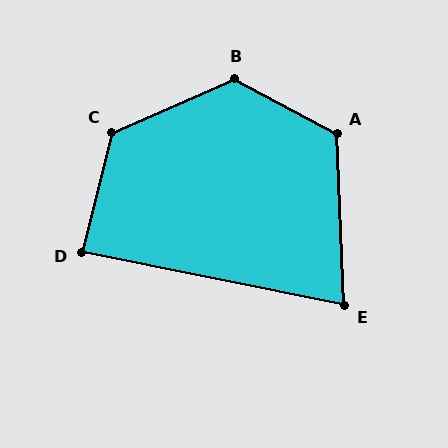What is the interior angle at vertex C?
Approximately 127 degrees (obtuse).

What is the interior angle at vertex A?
Approximately 120 degrees (obtuse).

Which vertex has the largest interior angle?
B, at approximately 129 degrees.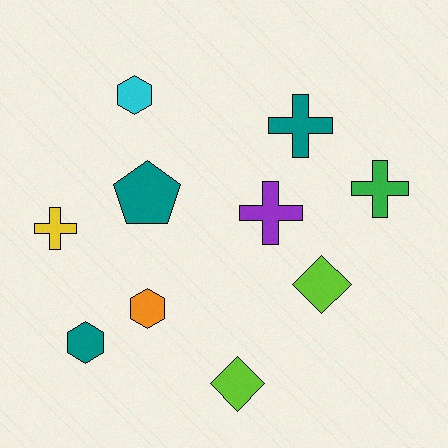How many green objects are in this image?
There is 1 green object.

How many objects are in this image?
There are 10 objects.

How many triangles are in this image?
There are no triangles.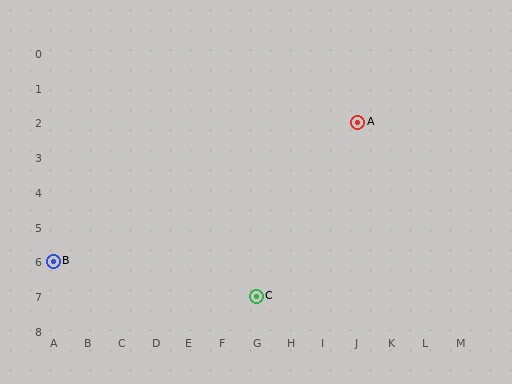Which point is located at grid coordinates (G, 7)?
Point C is at (G, 7).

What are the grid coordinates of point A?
Point A is at grid coordinates (J, 2).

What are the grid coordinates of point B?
Point B is at grid coordinates (A, 6).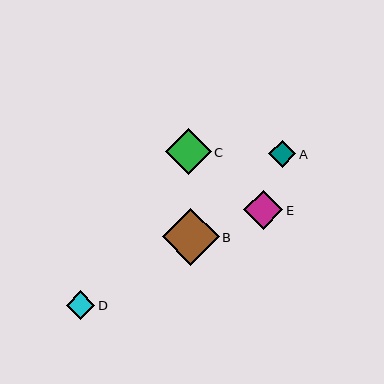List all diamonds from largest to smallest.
From largest to smallest: B, C, E, D, A.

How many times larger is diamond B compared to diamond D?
Diamond B is approximately 2.0 times the size of diamond D.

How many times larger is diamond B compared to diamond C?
Diamond B is approximately 1.2 times the size of diamond C.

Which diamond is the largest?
Diamond B is the largest with a size of approximately 57 pixels.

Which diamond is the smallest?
Diamond A is the smallest with a size of approximately 27 pixels.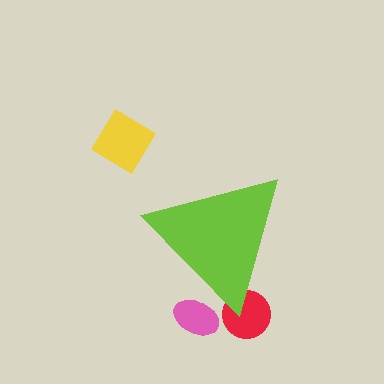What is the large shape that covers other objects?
A lime triangle.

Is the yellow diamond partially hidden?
No, the yellow diamond is fully visible.